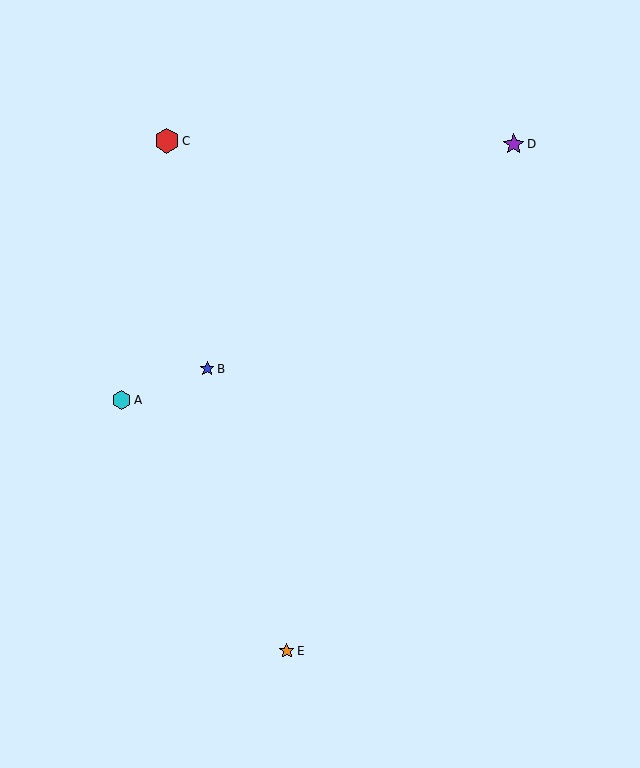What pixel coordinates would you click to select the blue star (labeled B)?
Click at (207, 369) to select the blue star B.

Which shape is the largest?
The red hexagon (labeled C) is the largest.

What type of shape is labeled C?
Shape C is a red hexagon.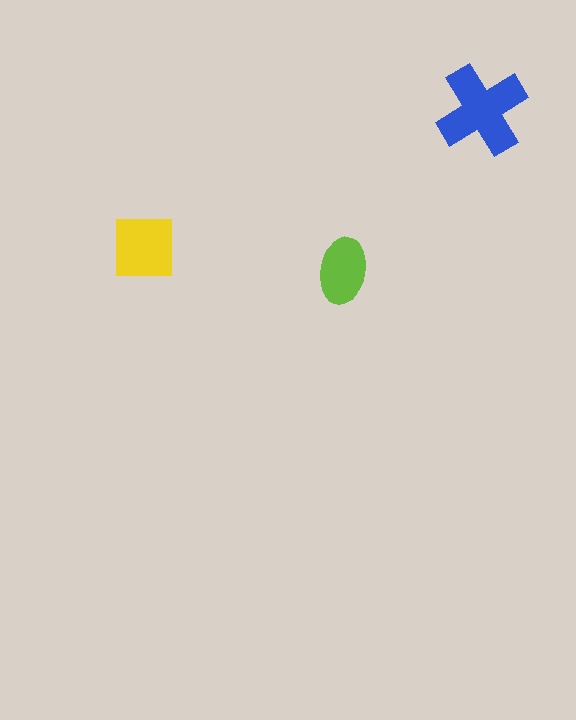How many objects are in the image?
There are 3 objects in the image.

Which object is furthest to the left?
The yellow square is leftmost.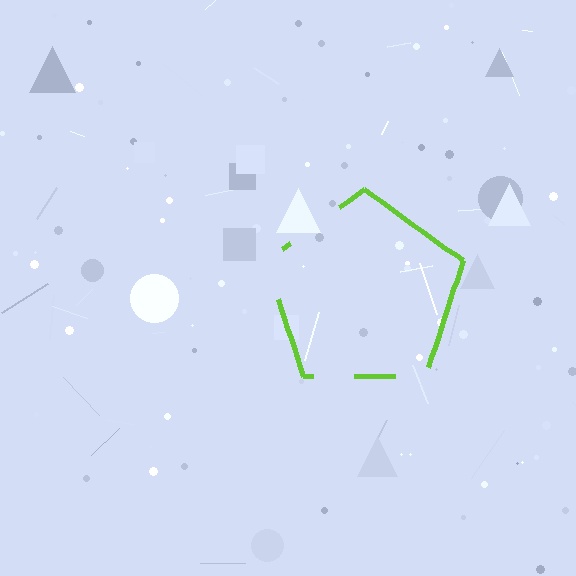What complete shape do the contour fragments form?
The contour fragments form a pentagon.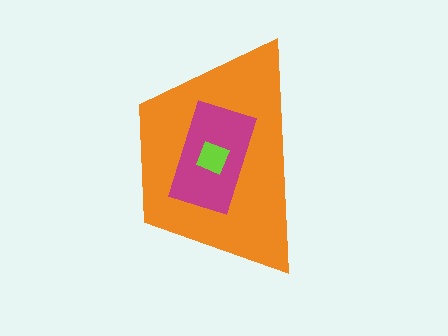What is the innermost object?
The lime square.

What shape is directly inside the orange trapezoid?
The magenta rectangle.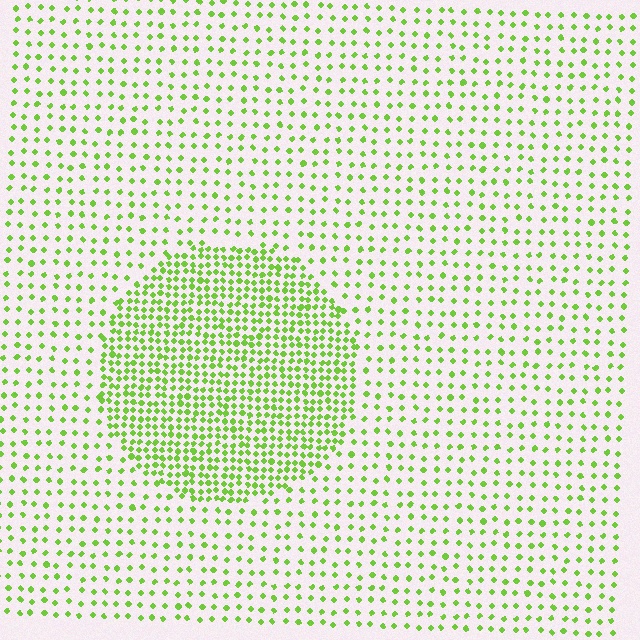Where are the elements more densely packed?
The elements are more densely packed inside the circle boundary.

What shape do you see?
I see a circle.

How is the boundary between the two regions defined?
The boundary is defined by a change in element density (approximately 2.4x ratio). All elements are the same color, size, and shape.